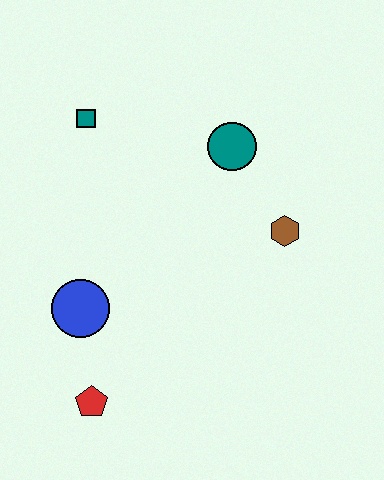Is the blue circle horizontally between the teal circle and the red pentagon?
No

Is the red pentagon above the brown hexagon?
No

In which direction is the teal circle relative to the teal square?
The teal circle is to the right of the teal square.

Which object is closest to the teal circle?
The brown hexagon is closest to the teal circle.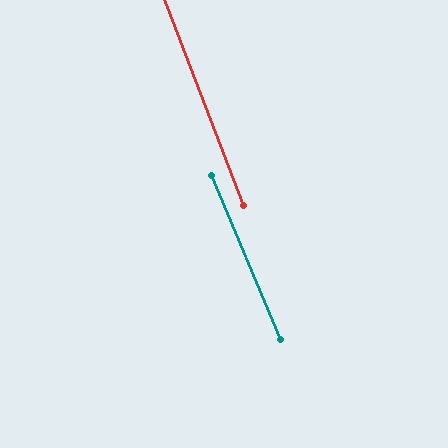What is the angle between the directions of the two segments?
Approximately 2 degrees.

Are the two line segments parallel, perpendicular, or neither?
Parallel — their directions differ by only 1.8°.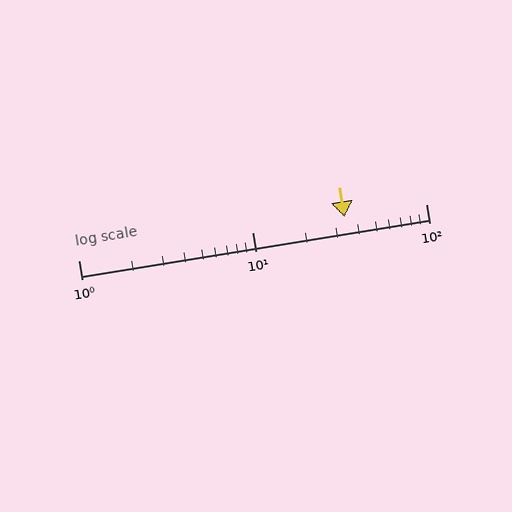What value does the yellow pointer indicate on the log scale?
The pointer indicates approximately 34.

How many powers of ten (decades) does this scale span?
The scale spans 2 decades, from 1 to 100.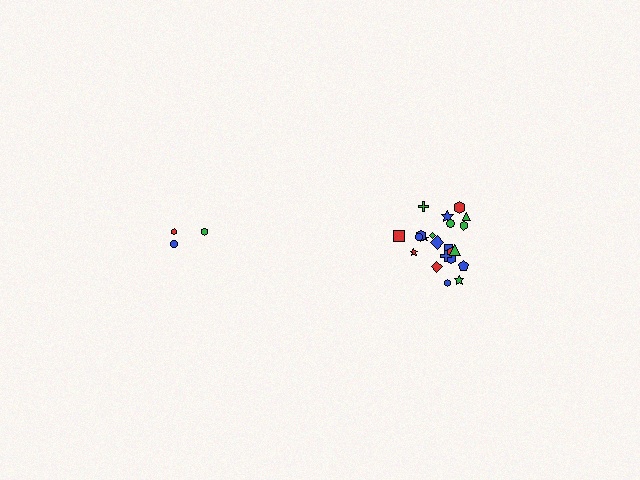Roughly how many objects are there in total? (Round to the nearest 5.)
Roughly 25 objects in total.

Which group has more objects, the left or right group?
The right group.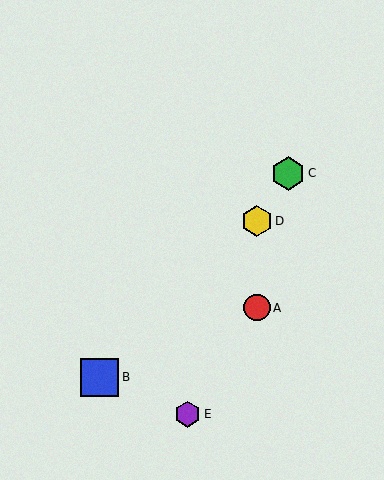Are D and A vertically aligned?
Yes, both are at x≈257.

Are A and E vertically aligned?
No, A is at x≈257 and E is at x≈188.